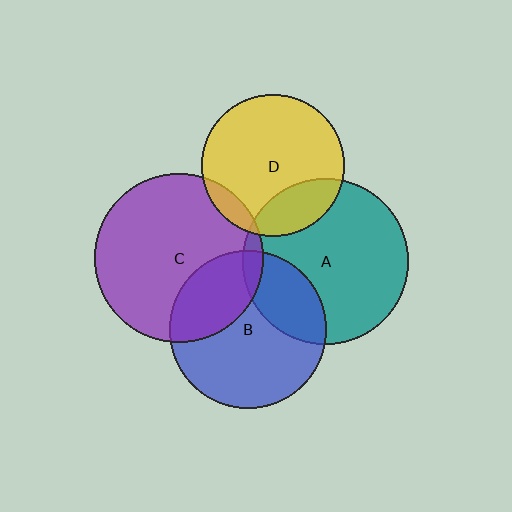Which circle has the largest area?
Circle C (purple).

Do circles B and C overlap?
Yes.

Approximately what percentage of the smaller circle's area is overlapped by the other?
Approximately 30%.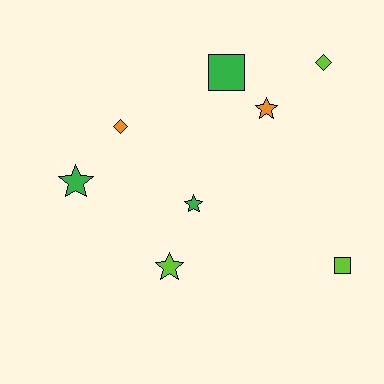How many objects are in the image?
There are 8 objects.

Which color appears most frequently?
Lime, with 3 objects.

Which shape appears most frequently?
Star, with 4 objects.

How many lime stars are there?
There is 1 lime star.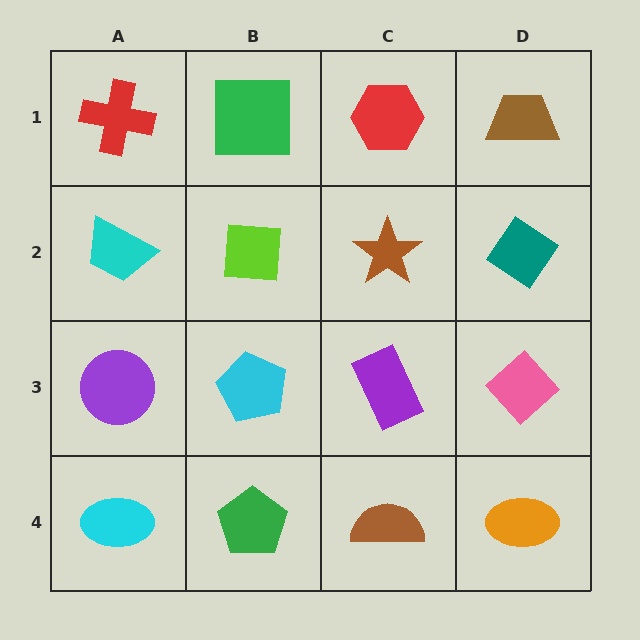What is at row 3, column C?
A purple rectangle.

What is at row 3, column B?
A cyan pentagon.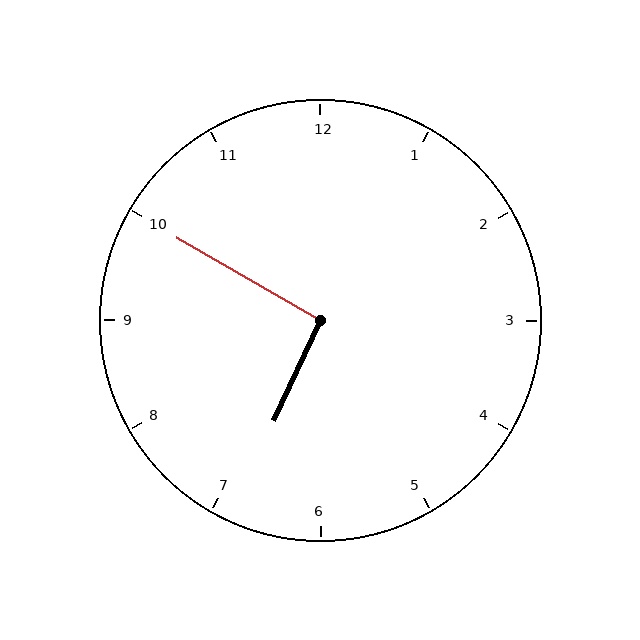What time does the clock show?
6:50.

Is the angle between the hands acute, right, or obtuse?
It is right.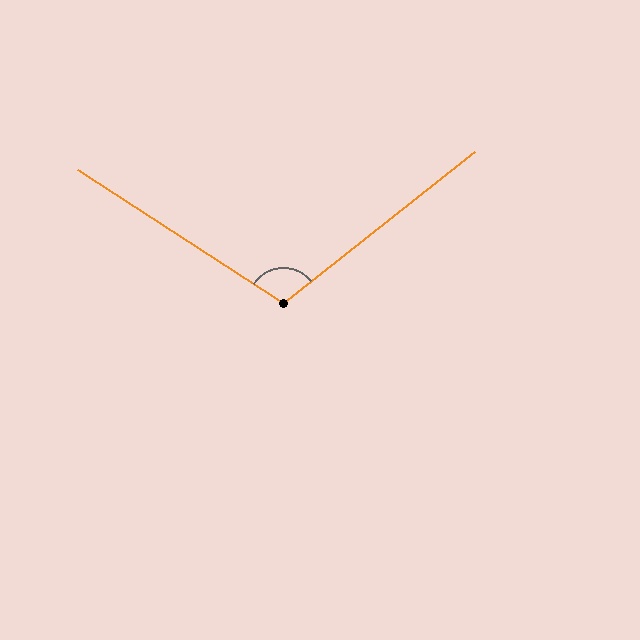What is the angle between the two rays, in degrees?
Approximately 109 degrees.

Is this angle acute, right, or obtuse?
It is obtuse.